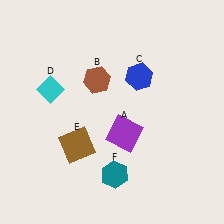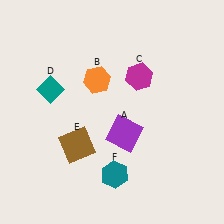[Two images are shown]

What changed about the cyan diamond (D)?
In Image 1, D is cyan. In Image 2, it changed to teal.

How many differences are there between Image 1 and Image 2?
There are 3 differences between the two images.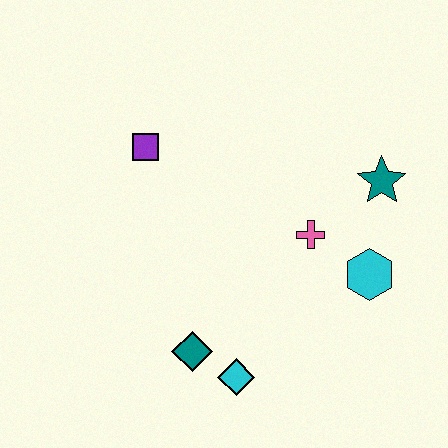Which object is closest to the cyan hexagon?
The pink cross is closest to the cyan hexagon.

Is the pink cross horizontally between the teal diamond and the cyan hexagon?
Yes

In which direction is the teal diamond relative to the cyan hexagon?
The teal diamond is to the left of the cyan hexagon.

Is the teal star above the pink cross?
Yes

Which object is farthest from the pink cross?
The purple square is farthest from the pink cross.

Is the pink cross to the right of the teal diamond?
Yes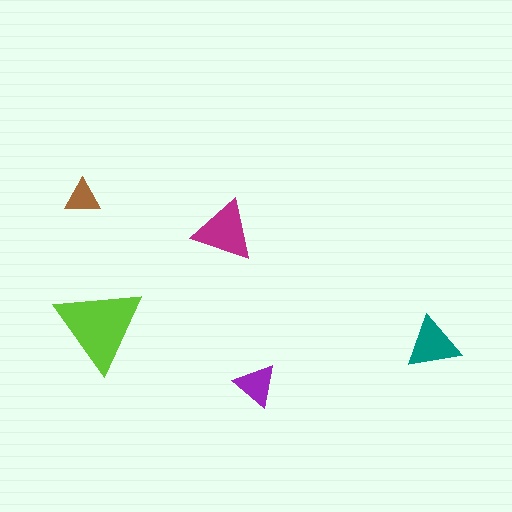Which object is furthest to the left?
The brown triangle is leftmost.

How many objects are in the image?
There are 5 objects in the image.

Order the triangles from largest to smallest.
the lime one, the magenta one, the teal one, the purple one, the brown one.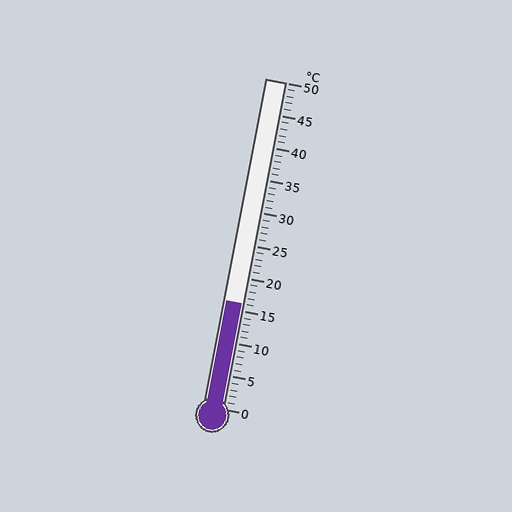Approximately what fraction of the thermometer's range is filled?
The thermometer is filled to approximately 30% of its range.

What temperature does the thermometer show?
The thermometer shows approximately 16°C.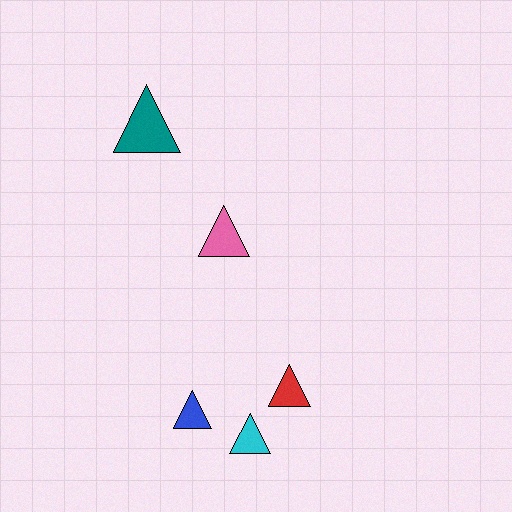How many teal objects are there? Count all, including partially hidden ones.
There is 1 teal object.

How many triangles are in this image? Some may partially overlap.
There are 5 triangles.